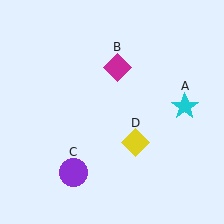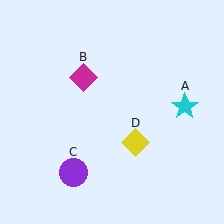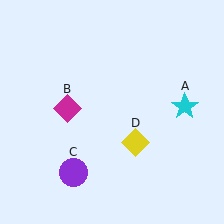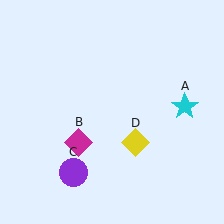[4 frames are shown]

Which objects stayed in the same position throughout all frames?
Cyan star (object A) and purple circle (object C) and yellow diamond (object D) remained stationary.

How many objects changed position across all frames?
1 object changed position: magenta diamond (object B).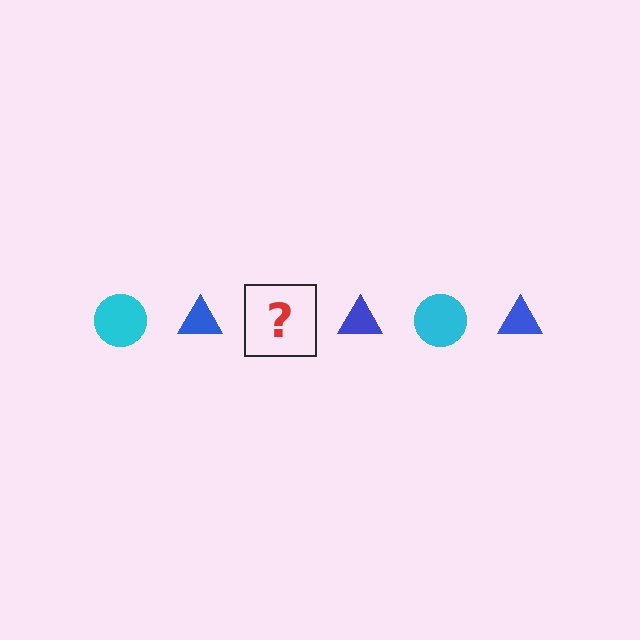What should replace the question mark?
The question mark should be replaced with a cyan circle.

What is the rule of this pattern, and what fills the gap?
The rule is that the pattern alternates between cyan circle and blue triangle. The gap should be filled with a cyan circle.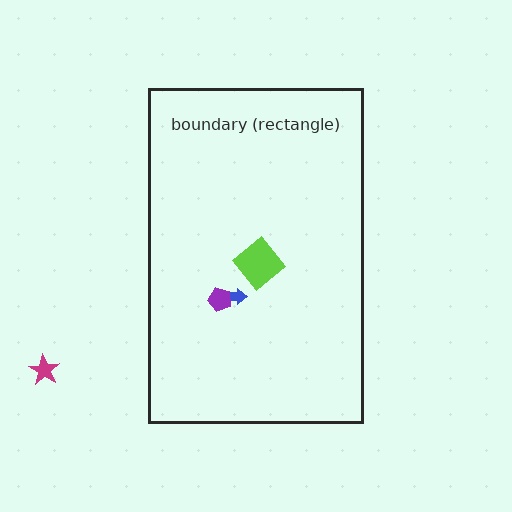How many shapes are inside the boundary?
3 inside, 1 outside.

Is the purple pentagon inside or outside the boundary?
Inside.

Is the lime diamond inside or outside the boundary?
Inside.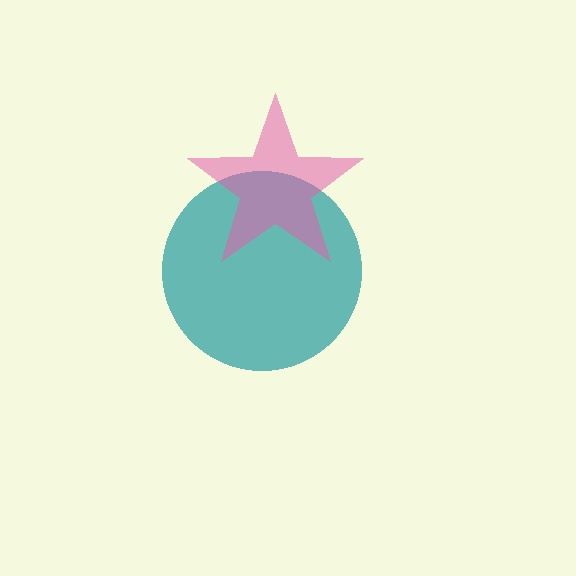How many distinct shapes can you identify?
There are 2 distinct shapes: a teal circle, a pink star.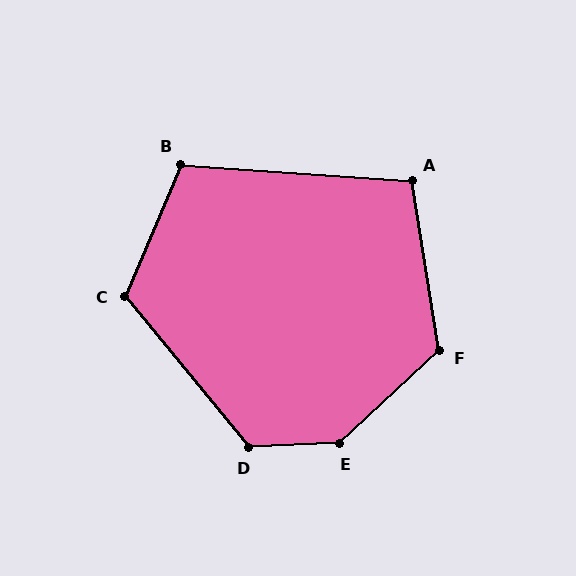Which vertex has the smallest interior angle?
A, at approximately 103 degrees.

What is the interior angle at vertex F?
Approximately 124 degrees (obtuse).